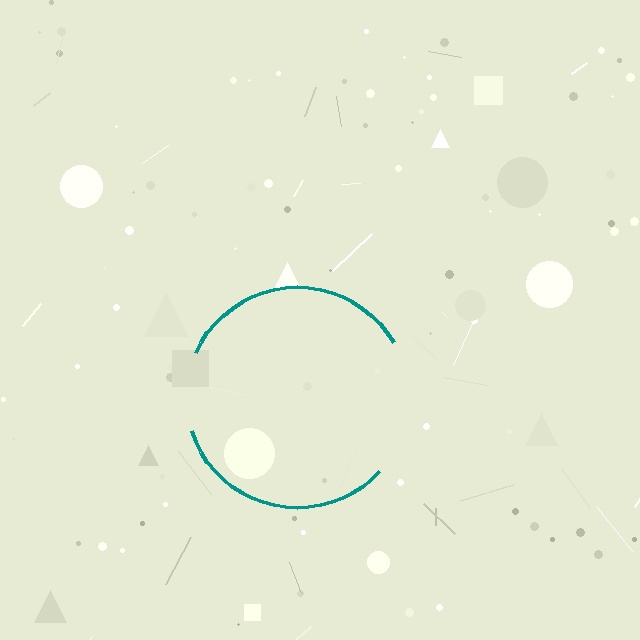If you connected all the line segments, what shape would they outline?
They would outline a circle.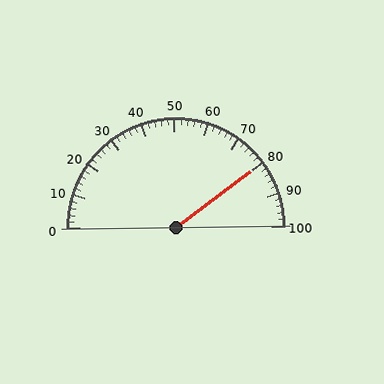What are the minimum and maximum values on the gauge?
The gauge ranges from 0 to 100.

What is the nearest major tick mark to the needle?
The nearest major tick mark is 80.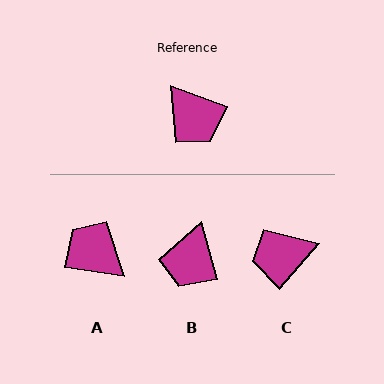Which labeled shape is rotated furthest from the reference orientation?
A, about 168 degrees away.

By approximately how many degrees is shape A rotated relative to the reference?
Approximately 168 degrees clockwise.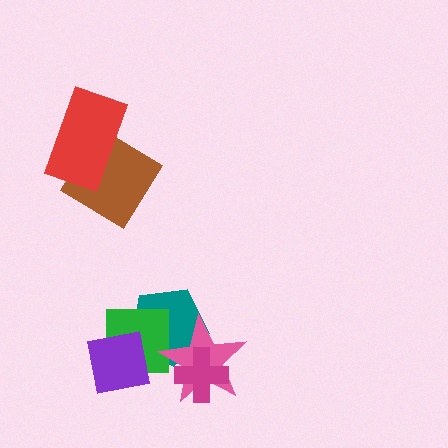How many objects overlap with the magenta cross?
2 objects overlap with the magenta cross.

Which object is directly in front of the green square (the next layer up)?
The purple square is directly in front of the green square.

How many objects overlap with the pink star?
3 objects overlap with the pink star.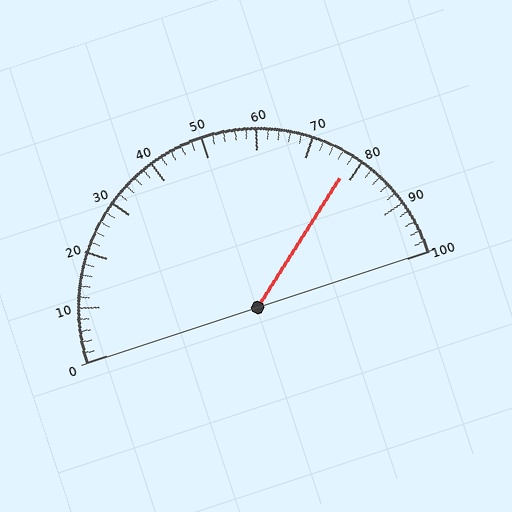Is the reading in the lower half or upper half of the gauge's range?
The reading is in the upper half of the range (0 to 100).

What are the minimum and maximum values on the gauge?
The gauge ranges from 0 to 100.